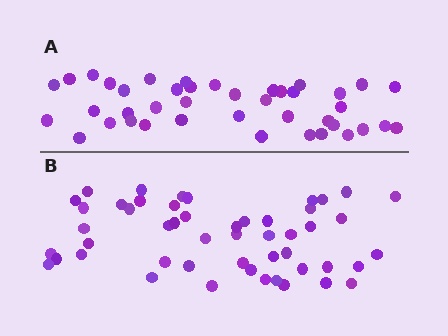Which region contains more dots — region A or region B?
Region B (the bottom region) has more dots.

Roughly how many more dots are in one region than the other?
Region B has roughly 8 or so more dots than region A.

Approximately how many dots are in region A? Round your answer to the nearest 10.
About 40 dots. (The exact count is 41, which rounds to 40.)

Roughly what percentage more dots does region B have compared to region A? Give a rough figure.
About 20% more.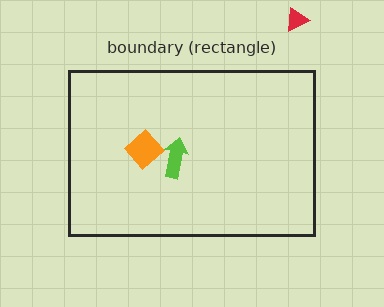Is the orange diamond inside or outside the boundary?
Inside.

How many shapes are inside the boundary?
2 inside, 1 outside.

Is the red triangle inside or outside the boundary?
Outside.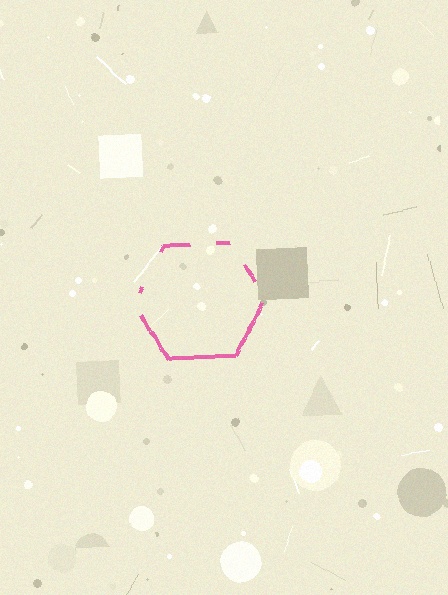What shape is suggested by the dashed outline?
The dashed outline suggests a hexagon.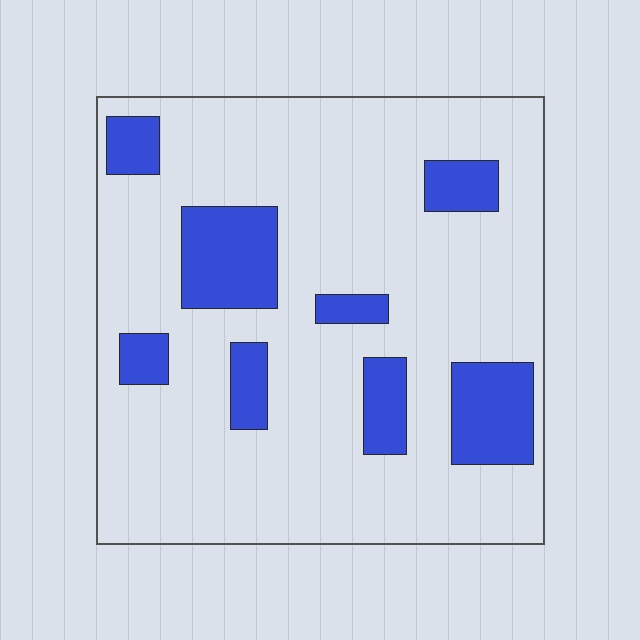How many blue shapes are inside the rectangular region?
8.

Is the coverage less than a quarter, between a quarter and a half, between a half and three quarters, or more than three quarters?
Less than a quarter.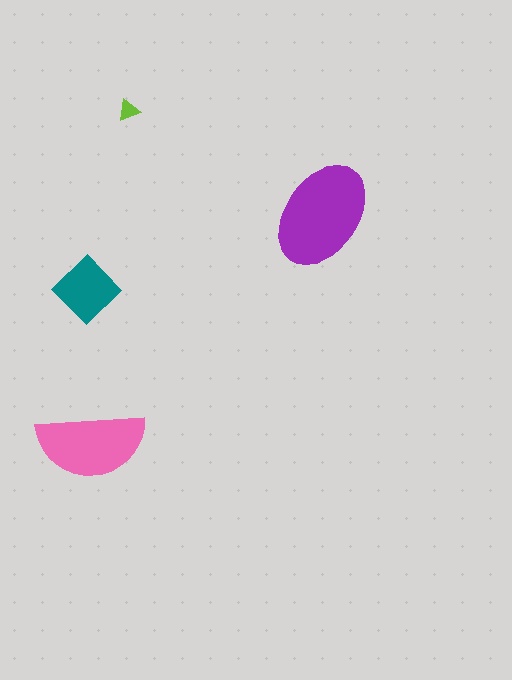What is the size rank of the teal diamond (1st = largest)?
3rd.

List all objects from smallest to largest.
The lime triangle, the teal diamond, the pink semicircle, the purple ellipse.